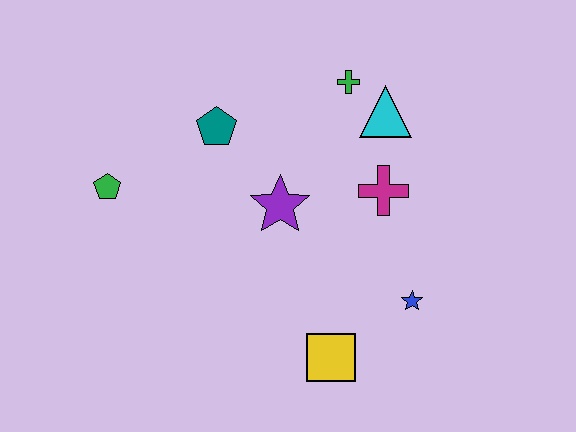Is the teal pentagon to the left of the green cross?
Yes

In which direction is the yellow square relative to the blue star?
The yellow square is to the left of the blue star.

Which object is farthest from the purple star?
The green pentagon is farthest from the purple star.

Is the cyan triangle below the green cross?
Yes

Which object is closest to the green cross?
The cyan triangle is closest to the green cross.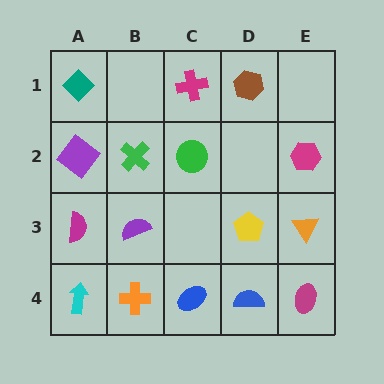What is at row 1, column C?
A magenta cross.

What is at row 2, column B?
A green cross.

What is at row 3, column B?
A purple semicircle.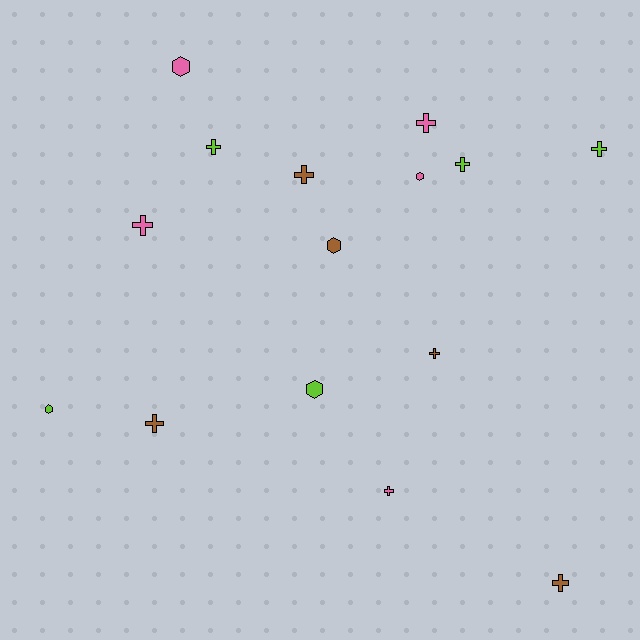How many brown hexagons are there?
There is 1 brown hexagon.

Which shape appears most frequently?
Cross, with 10 objects.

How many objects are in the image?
There are 15 objects.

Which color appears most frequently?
Pink, with 5 objects.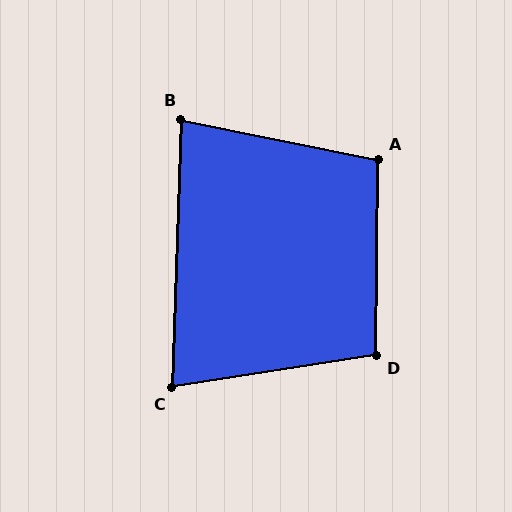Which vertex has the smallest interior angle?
C, at approximately 79 degrees.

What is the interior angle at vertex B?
Approximately 81 degrees (acute).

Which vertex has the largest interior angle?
A, at approximately 101 degrees.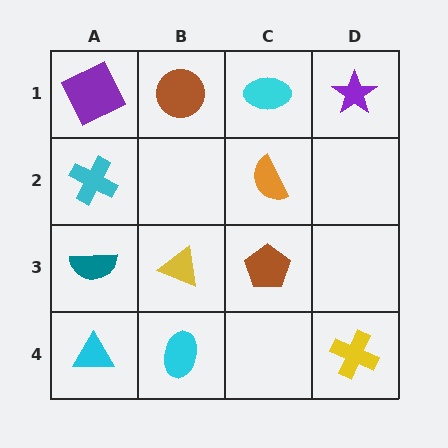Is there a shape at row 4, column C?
No, that cell is empty.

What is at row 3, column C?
A brown pentagon.